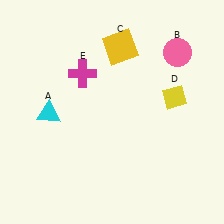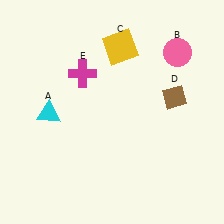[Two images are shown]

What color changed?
The diamond (D) changed from yellow in Image 1 to brown in Image 2.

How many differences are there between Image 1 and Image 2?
There is 1 difference between the two images.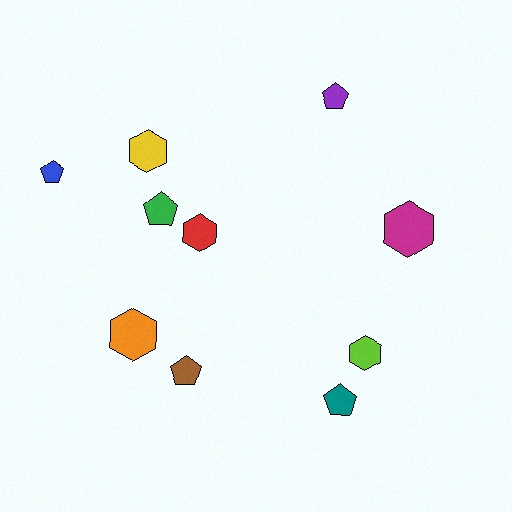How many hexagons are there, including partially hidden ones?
There are 5 hexagons.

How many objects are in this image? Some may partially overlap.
There are 10 objects.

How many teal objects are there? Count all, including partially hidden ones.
There is 1 teal object.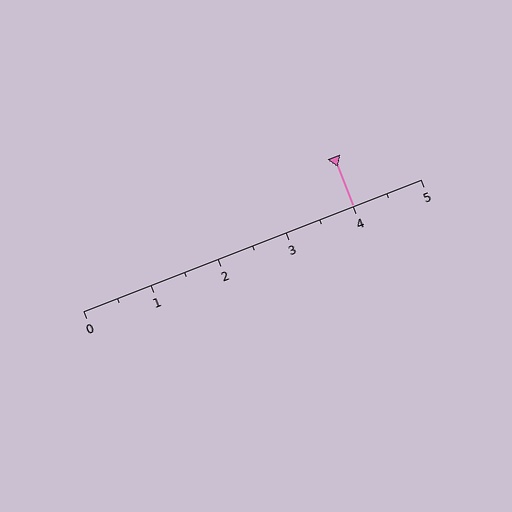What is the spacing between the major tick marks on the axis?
The major ticks are spaced 1 apart.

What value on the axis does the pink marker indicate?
The marker indicates approximately 4.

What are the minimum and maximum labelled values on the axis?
The axis runs from 0 to 5.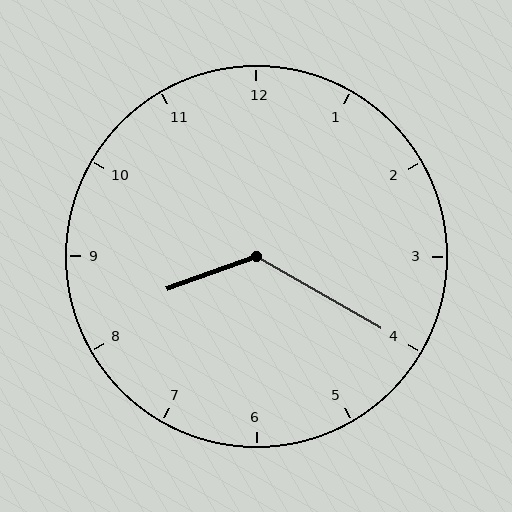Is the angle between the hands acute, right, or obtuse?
It is obtuse.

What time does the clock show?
8:20.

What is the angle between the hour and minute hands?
Approximately 130 degrees.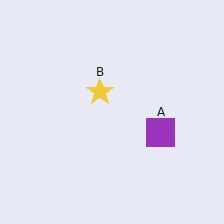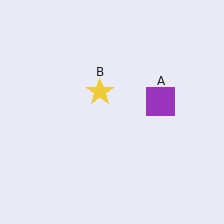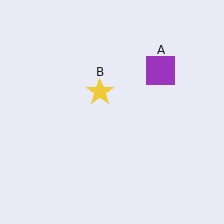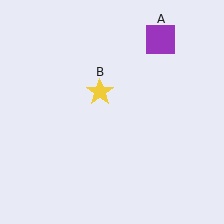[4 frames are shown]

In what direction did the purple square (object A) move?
The purple square (object A) moved up.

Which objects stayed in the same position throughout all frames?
Yellow star (object B) remained stationary.